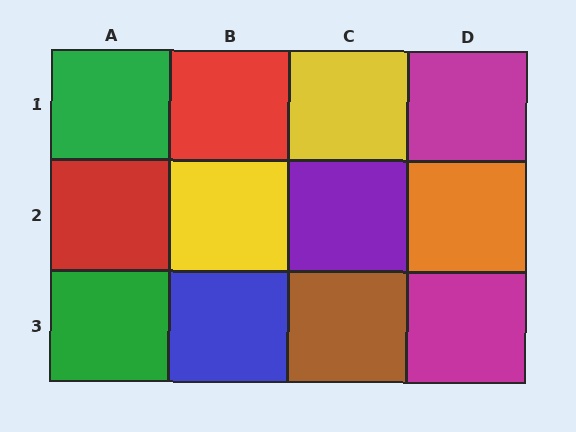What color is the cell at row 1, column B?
Red.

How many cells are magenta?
2 cells are magenta.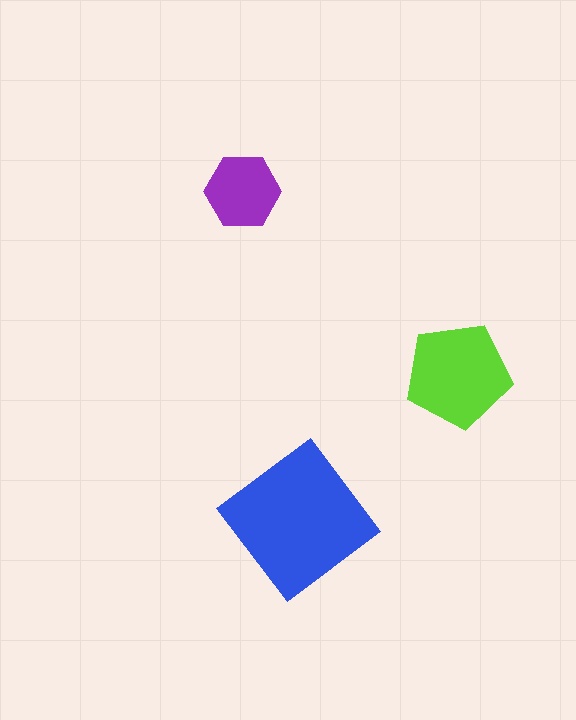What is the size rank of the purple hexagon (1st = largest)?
3rd.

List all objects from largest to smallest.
The blue diamond, the lime pentagon, the purple hexagon.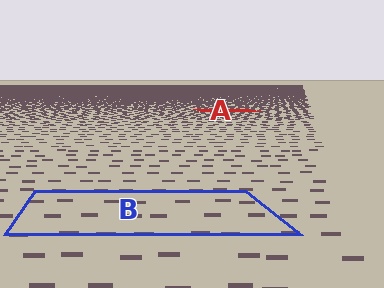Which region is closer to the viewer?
Region B is closer. The texture elements there are larger and more spread out.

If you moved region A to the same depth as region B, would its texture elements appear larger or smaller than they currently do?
They would appear larger. At a closer depth, the same texture elements are projected at a bigger on-screen size.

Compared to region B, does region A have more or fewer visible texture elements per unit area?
Region A has more texture elements per unit area — they are packed more densely because it is farther away.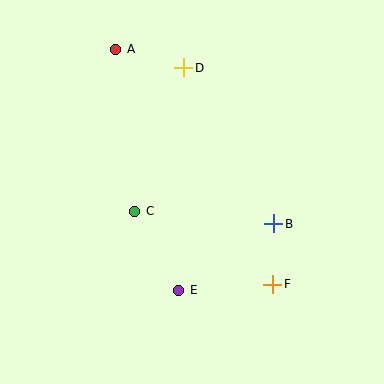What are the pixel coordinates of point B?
Point B is at (274, 224).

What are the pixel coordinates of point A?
Point A is at (116, 49).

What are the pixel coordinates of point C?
Point C is at (135, 211).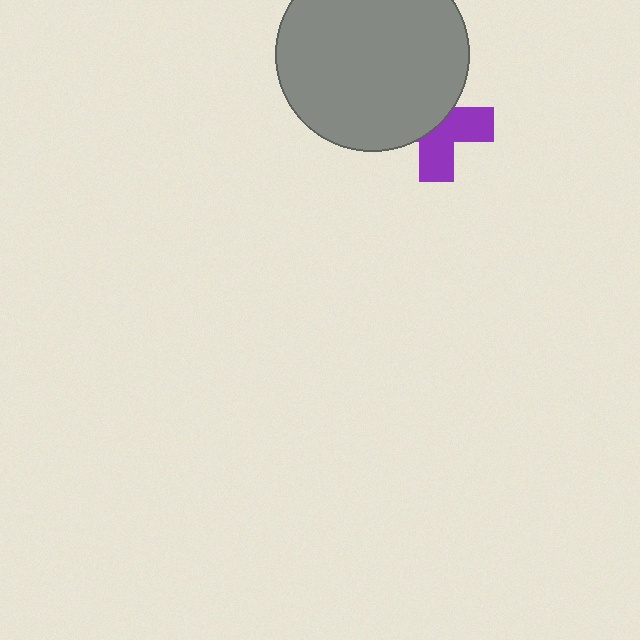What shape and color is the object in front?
The object in front is a gray circle.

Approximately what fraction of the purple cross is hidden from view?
Roughly 51% of the purple cross is hidden behind the gray circle.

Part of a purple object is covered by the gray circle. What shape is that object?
It is a cross.